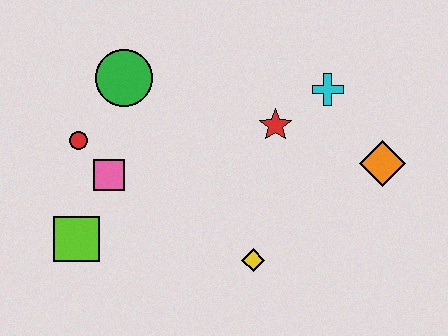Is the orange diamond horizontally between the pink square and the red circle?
No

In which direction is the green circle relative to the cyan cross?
The green circle is to the left of the cyan cross.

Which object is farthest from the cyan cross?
The lime square is farthest from the cyan cross.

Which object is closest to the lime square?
The pink square is closest to the lime square.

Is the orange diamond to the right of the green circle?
Yes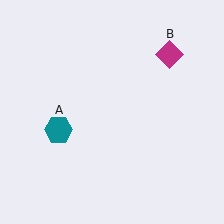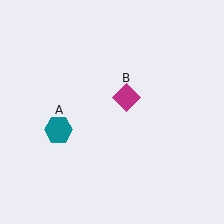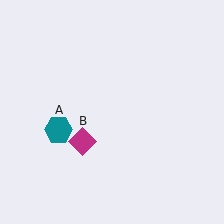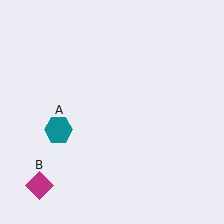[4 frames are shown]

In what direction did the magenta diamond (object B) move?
The magenta diamond (object B) moved down and to the left.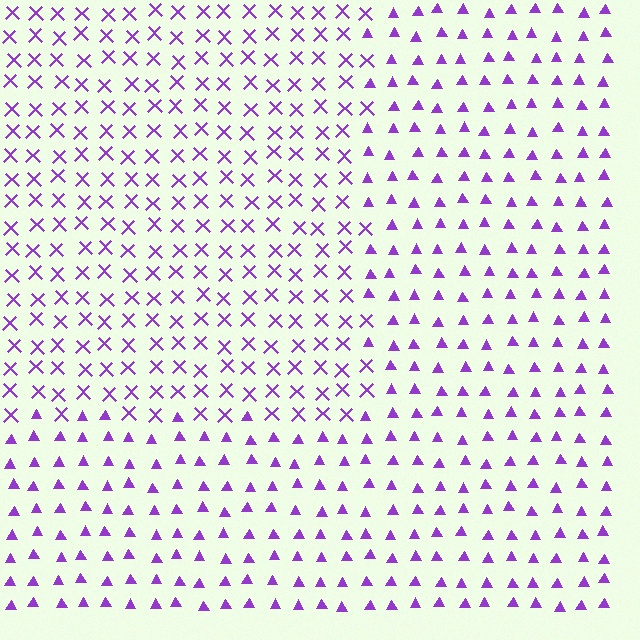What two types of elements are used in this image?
The image uses X marks inside the rectangle region and triangles outside it.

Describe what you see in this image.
The image is filled with small purple elements arranged in a uniform grid. A rectangle-shaped region contains X marks, while the surrounding area contains triangles. The boundary is defined purely by the change in element shape.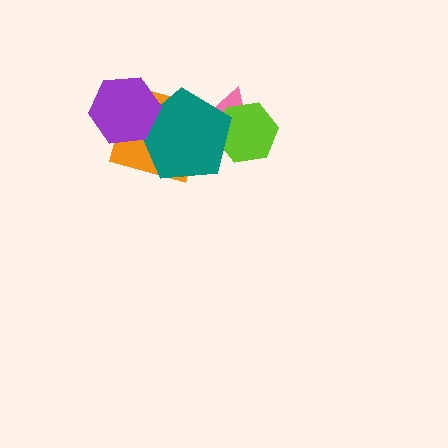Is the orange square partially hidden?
Yes, it is partially covered by another shape.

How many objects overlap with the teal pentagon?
4 objects overlap with the teal pentagon.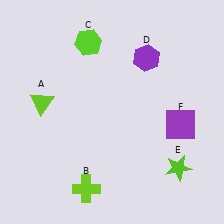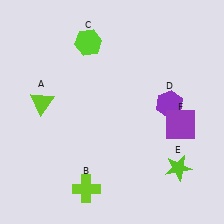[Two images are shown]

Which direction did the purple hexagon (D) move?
The purple hexagon (D) moved down.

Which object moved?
The purple hexagon (D) moved down.